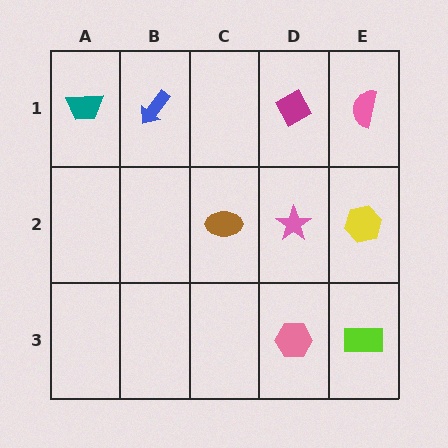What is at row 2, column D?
A pink star.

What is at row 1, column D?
A magenta diamond.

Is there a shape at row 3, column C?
No, that cell is empty.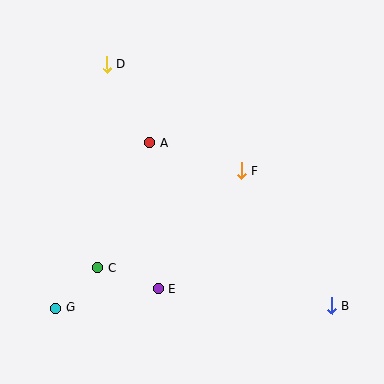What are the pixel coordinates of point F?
Point F is at (241, 170).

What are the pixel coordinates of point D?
Point D is at (107, 65).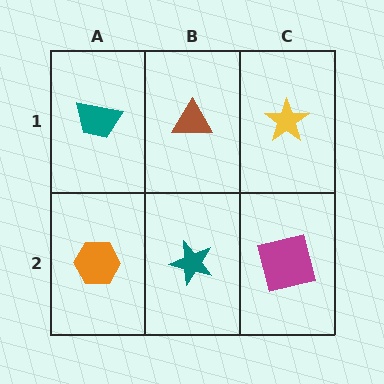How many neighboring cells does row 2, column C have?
2.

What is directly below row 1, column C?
A magenta square.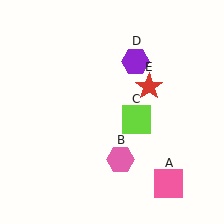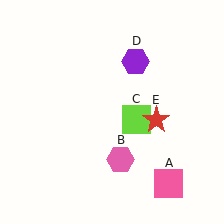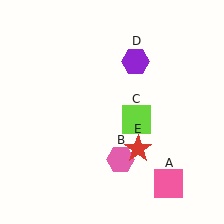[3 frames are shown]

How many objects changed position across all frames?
1 object changed position: red star (object E).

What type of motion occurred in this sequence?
The red star (object E) rotated clockwise around the center of the scene.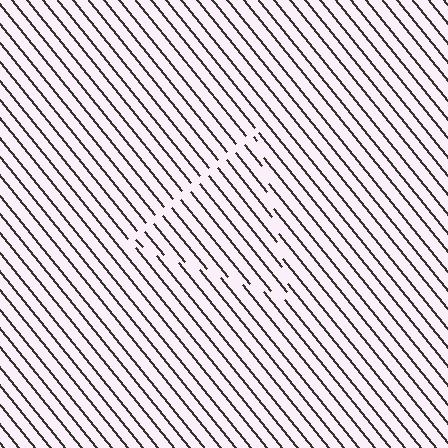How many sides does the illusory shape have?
3 sides — the line-ends trace a triangle.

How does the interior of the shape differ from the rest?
The interior of the shape contains the same grating, shifted by half a period — the contour is defined by the phase discontinuity where line-ends from the inner and outer gratings abut.